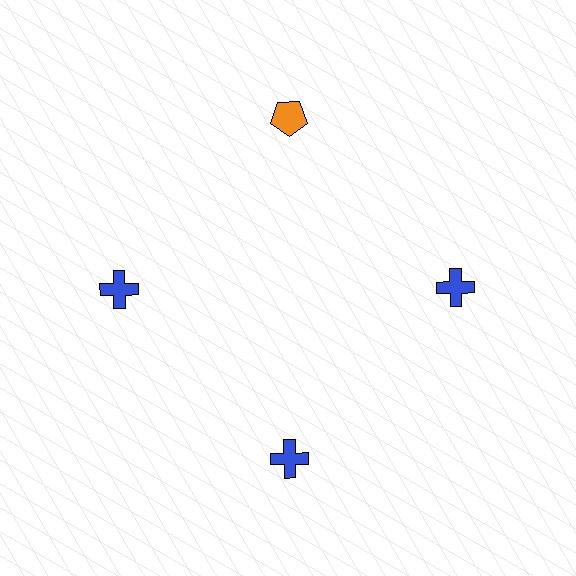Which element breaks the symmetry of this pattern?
The orange pentagon at roughly the 12 o'clock position breaks the symmetry. All other shapes are blue crosses.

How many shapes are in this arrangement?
There are 4 shapes arranged in a ring pattern.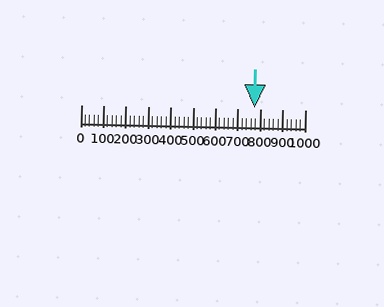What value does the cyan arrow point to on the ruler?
The cyan arrow points to approximately 776.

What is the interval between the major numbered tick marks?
The major tick marks are spaced 100 units apart.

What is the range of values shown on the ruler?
The ruler shows values from 0 to 1000.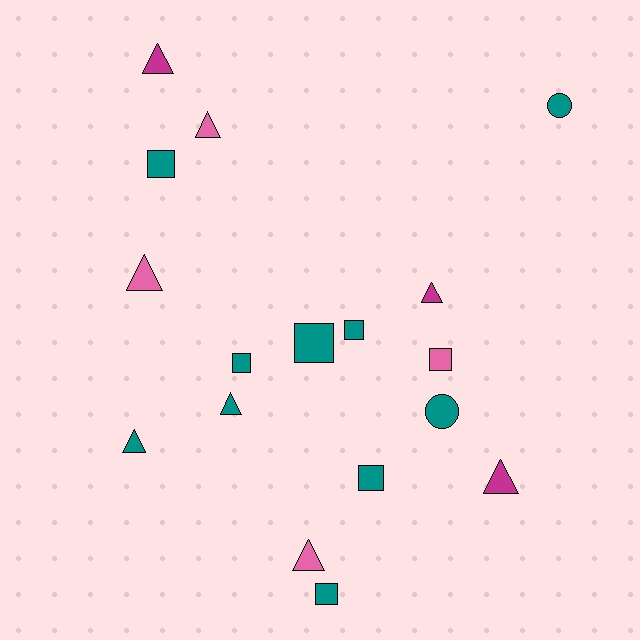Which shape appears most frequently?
Triangle, with 8 objects.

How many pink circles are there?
There are no pink circles.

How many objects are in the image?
There are 17 objects.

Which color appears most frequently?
Teal, with 10 objects.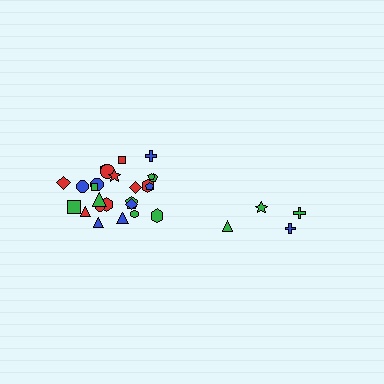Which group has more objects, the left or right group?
The left group.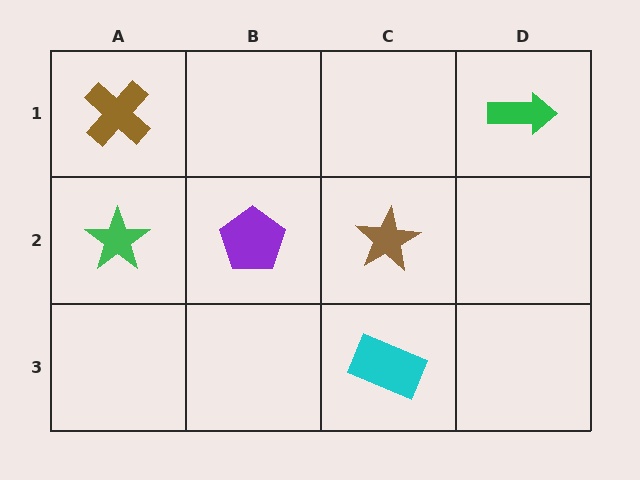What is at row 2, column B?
A purple pentagon.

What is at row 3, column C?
A cyan rectangle.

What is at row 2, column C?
A brown star.